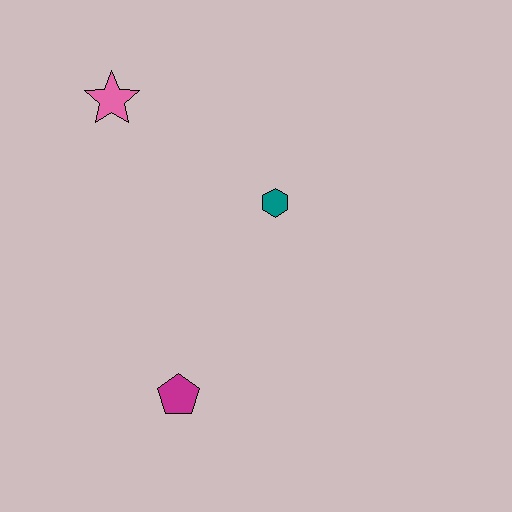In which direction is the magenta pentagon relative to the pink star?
The magenta pentagon is below the pink star.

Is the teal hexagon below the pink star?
Yes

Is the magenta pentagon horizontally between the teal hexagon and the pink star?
Yes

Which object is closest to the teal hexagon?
The pink star is closest to the teal hexagon.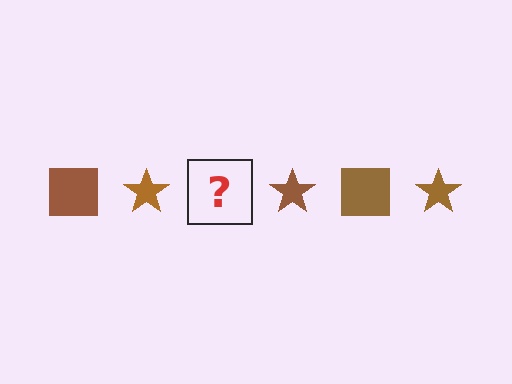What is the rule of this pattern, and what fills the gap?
The rule is that the pattern cycles through square, star shapes in brown. The gap should be filled with a brown square.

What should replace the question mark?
The question mark should be replaced with a brown square.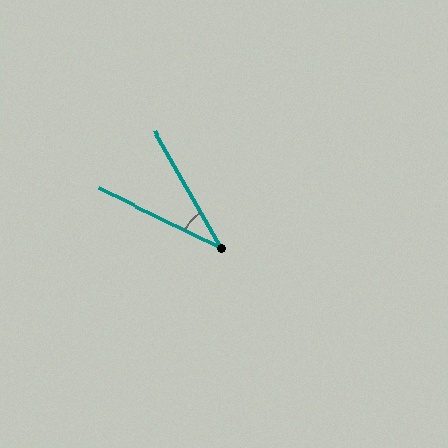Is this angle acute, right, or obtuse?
It is acute.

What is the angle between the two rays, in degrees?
Approximately 34 degrees.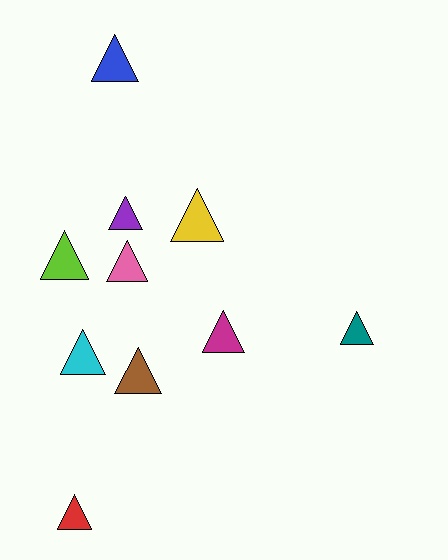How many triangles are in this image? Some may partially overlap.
There are 10 triangles.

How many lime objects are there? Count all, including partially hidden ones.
There is 1 lime object.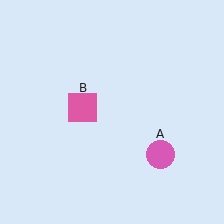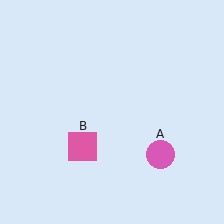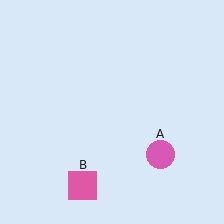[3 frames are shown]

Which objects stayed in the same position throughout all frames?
Pink circle (object A) remained stationary.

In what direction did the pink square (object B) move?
The pink square (object B) moved down.